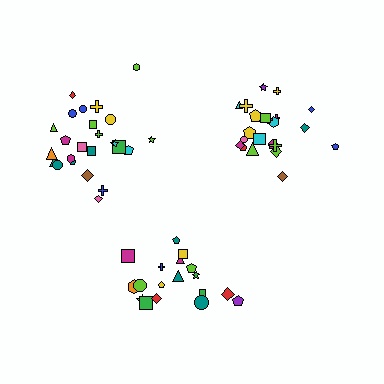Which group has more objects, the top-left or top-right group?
The top-left group.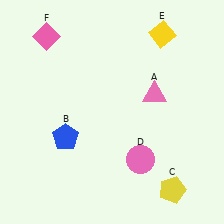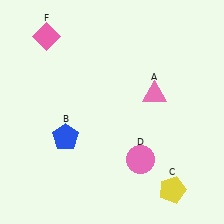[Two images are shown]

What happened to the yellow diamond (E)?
The yellow diamond (E) was removed in Image 2. It was in the top-right area of Image 1.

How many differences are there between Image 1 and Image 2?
There is 1 difference between the two images.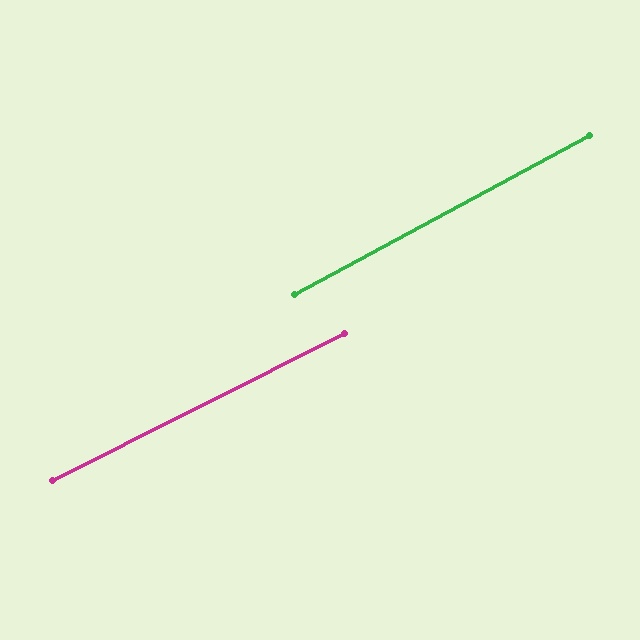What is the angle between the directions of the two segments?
Approximately 2 degrees.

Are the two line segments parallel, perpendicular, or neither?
Parallel — their directions differ by only 1.6°.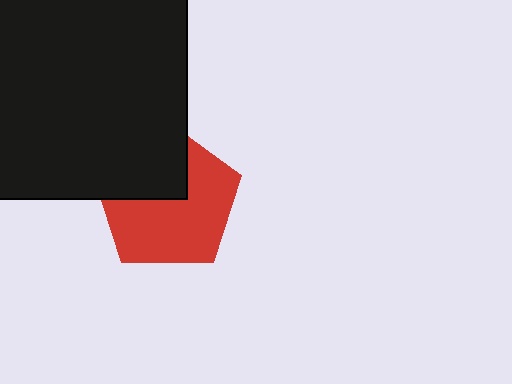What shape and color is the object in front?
The object in front is a black rectangle.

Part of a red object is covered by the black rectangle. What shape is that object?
It is a pentagon.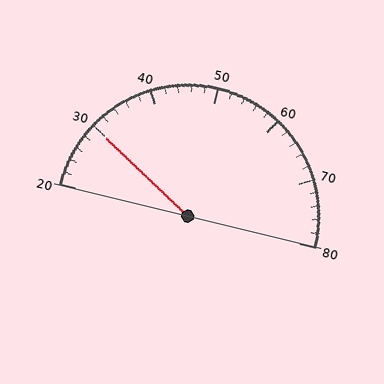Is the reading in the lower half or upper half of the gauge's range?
The reading is in the lower half of the range (20 to 80).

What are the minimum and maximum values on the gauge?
The gauge ranges from 20 to 80.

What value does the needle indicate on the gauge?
The needle indicates approximately 30.